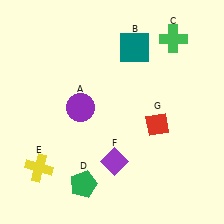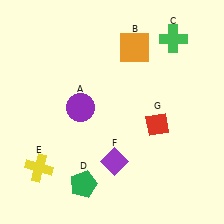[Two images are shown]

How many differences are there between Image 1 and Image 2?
There is 1 difference between the two images.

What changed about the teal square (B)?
In Image 1, B is teal. In Image 2, it changed to orange.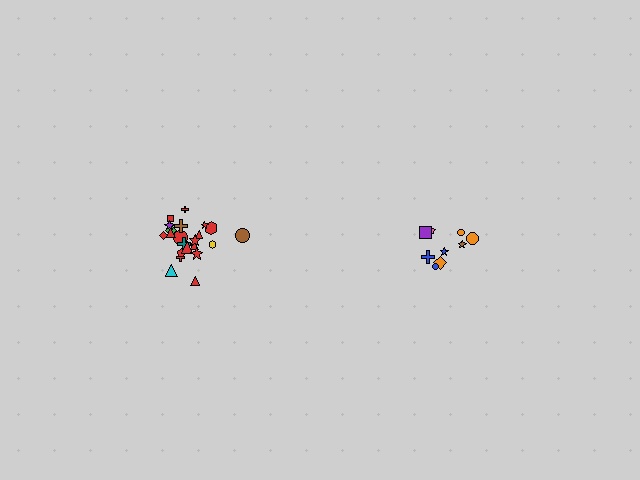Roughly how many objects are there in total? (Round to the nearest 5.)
Roughly 30 objects in total.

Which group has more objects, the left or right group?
The left group.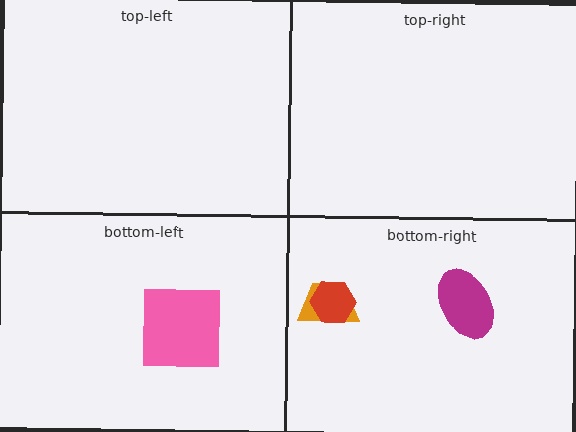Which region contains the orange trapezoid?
The bottom-right region.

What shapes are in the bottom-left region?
The pink square.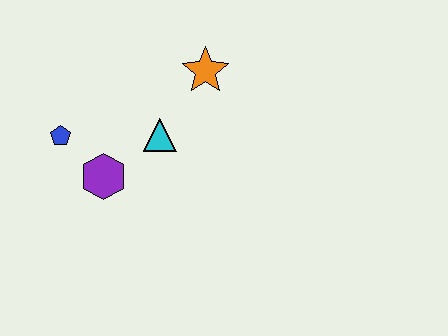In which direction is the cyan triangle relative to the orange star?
The cyan triangle is below the orange star.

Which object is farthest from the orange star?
The blue pentagon is farthest from the orange star.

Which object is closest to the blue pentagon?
The purple hexagon is closest to the blue pentagon.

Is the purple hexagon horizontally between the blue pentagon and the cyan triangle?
Yes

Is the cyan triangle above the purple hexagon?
Yes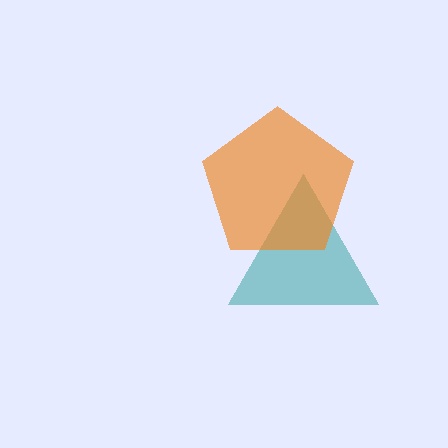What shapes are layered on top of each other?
The layered shapes are: a teal triangle, an orange pentagon.